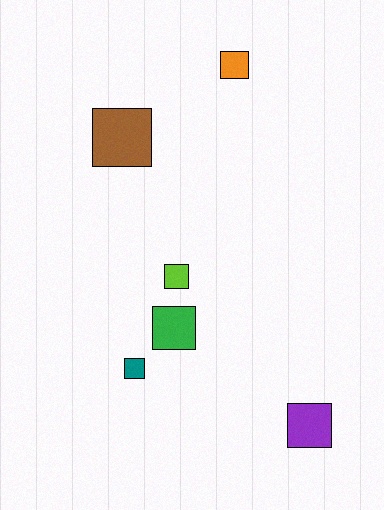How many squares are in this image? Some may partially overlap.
There are 6 squares.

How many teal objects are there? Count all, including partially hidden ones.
There is 1 teal object.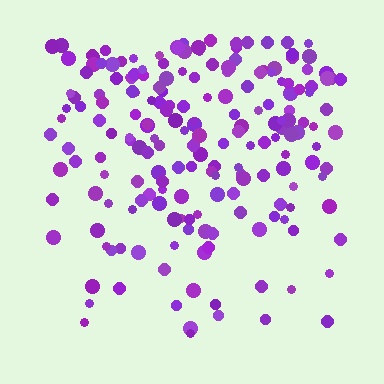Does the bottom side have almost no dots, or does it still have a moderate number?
Still a moderate number, just noticeably fewer than the top.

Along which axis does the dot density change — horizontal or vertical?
Vertical.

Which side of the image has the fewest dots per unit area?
The bottom.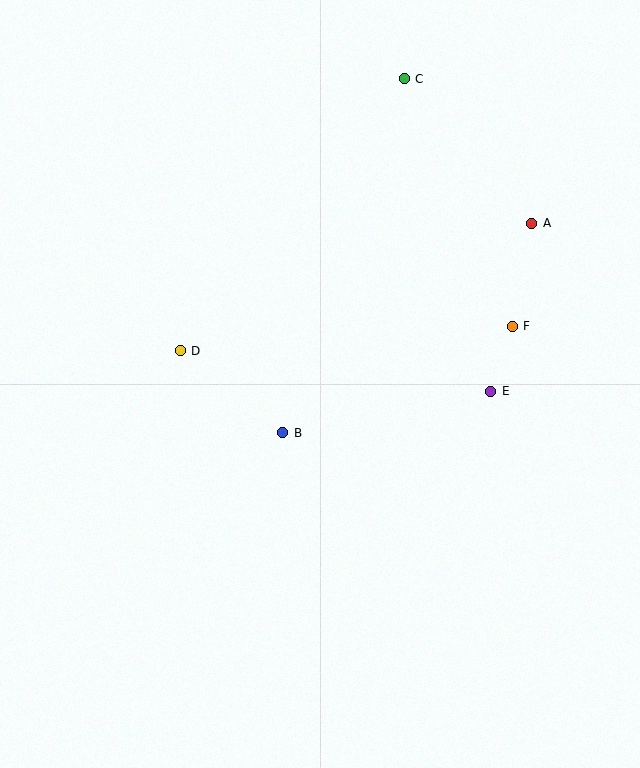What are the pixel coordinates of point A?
Point A is at (532, 223).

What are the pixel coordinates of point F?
Point F is at (512, 326).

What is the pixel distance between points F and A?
The distance between F and A is 105 pixels.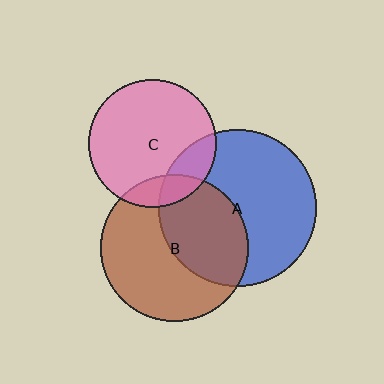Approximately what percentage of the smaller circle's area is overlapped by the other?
Approximately 20%.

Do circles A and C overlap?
Yes.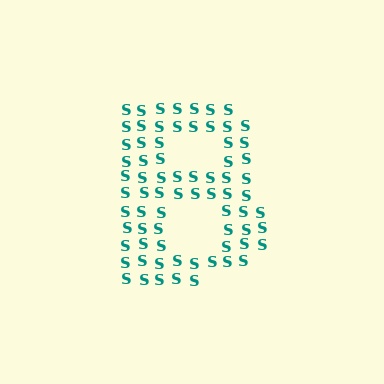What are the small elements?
The small elements are letter S's.